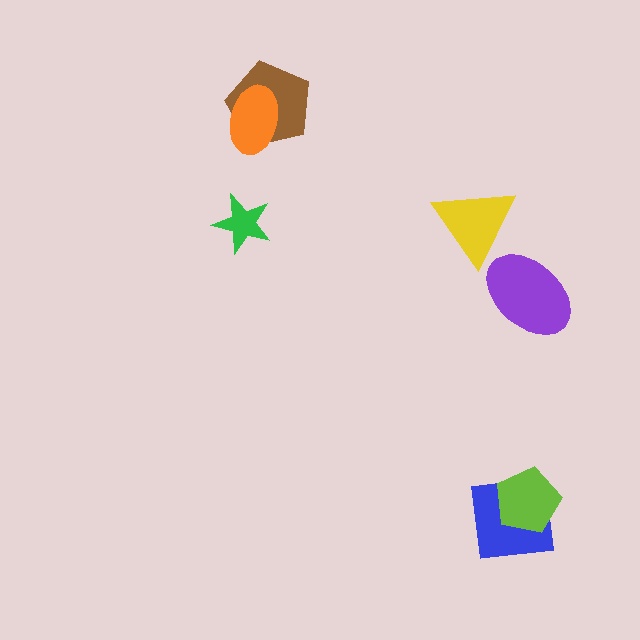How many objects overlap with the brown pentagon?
1 object overlaps with the brown pentagon.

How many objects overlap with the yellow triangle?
0 objects overlap with the yellow triangle.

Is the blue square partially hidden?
Yes, it is partially covered by another shape.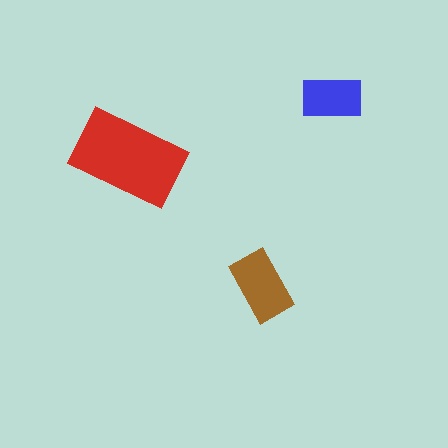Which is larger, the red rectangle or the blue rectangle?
The red one.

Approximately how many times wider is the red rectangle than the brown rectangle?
About 1.5 times wider.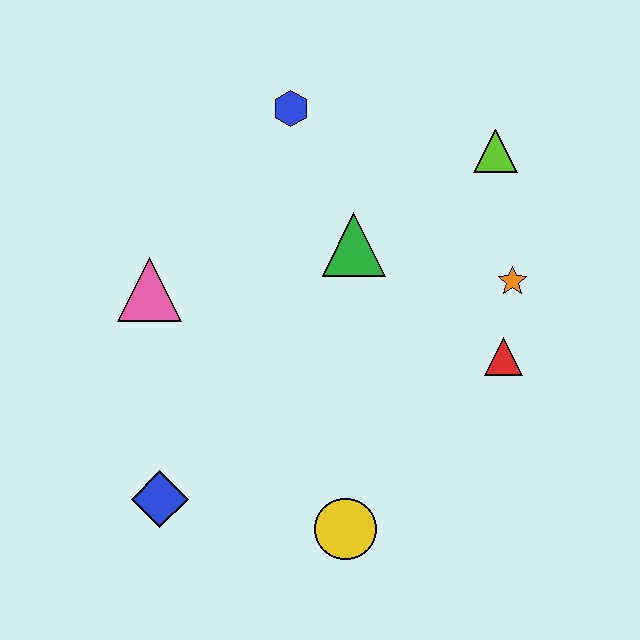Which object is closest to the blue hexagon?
The green triangle is closest to the blue hexagon.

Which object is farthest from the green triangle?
The blue diamond is farthest from the green triangle.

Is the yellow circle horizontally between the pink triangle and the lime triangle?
Yes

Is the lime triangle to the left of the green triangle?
No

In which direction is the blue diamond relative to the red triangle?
The blue diamond is to the left of the red triangle.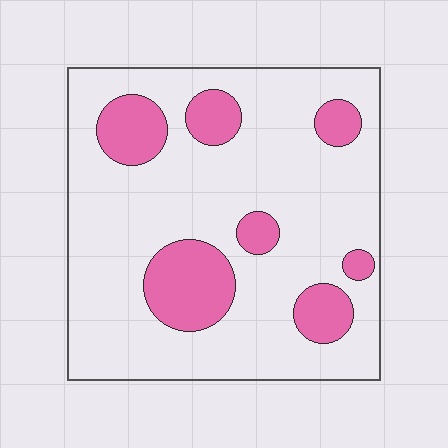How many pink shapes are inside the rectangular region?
7.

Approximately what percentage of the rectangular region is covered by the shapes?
Approximately 20%.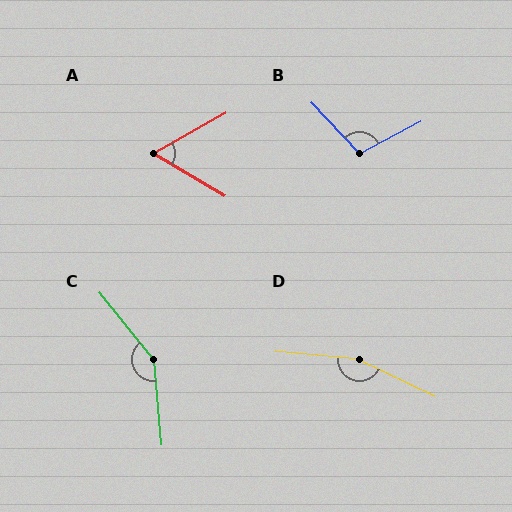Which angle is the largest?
D, at approximately 159 degrees.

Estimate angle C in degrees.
Approximately 146 degrees.